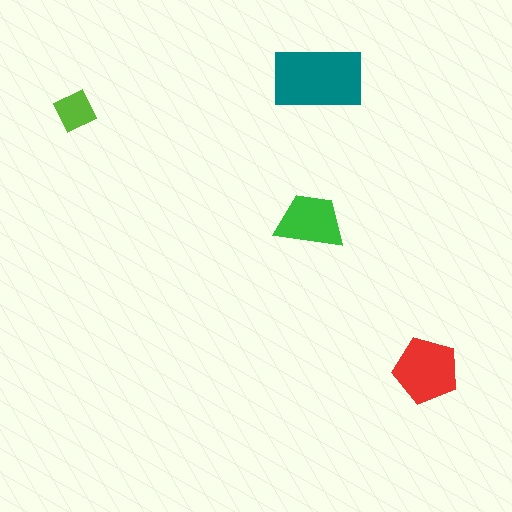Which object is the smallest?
The lime square.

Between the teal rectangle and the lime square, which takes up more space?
The teal rectangle.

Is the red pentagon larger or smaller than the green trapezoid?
Larger.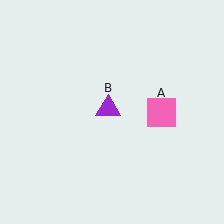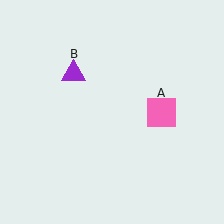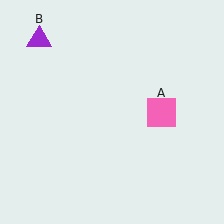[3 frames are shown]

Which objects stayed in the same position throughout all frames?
Pink square (object A) remained stationary.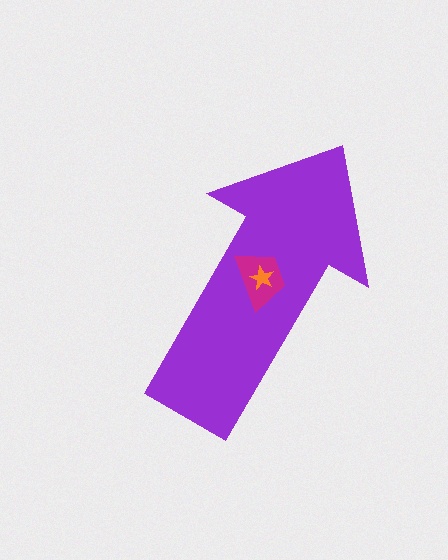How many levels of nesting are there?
3.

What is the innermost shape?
The orange star.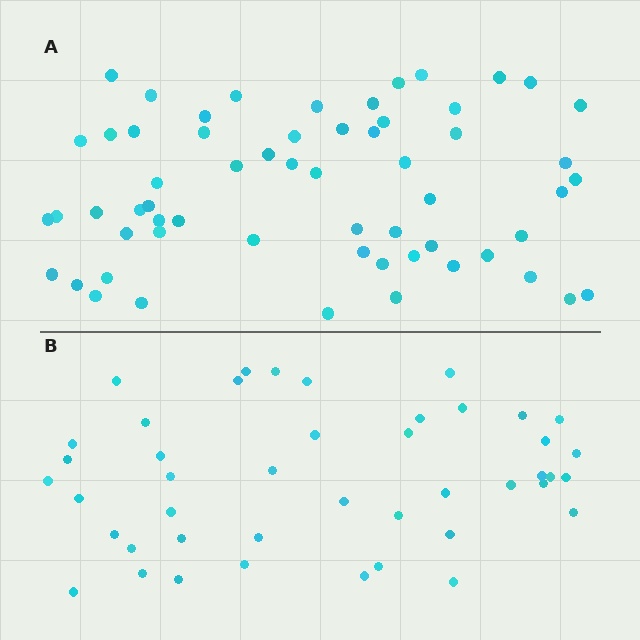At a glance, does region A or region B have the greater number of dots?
Region A (the top region) has more dots.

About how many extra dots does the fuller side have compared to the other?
Region A has approximately 15 more dots than region B.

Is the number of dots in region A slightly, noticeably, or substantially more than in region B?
Region A has noticeably more, but not dramatically so. The ratio is roughly 1.4 to 1.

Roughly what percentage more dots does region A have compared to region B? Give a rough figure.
About 35% more.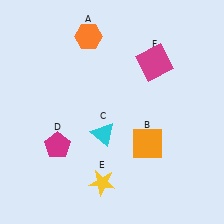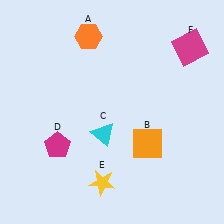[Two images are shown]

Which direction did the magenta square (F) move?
The magenta square (F) moved right.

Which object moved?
The magenta square (F) moved right.